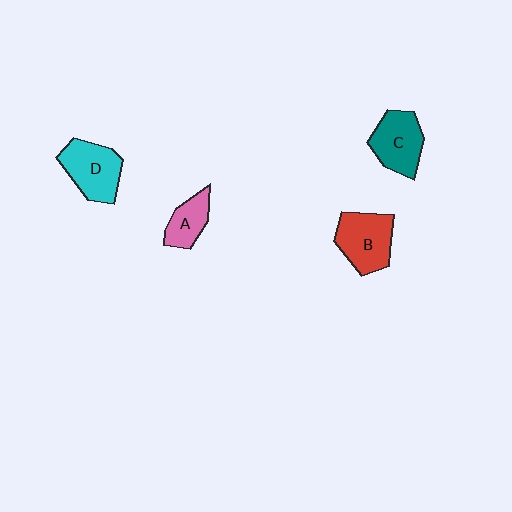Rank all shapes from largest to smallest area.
From largest to smallest: B (red), D (cyan), C (teal), A (pink).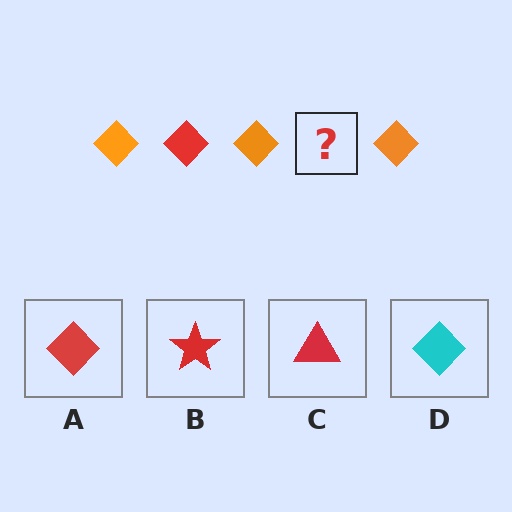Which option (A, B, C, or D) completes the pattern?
A.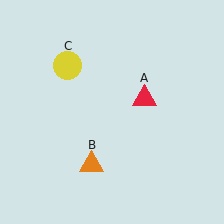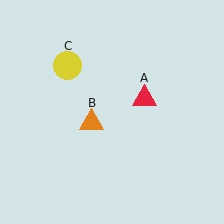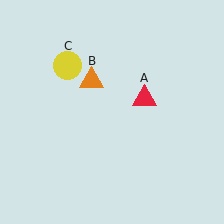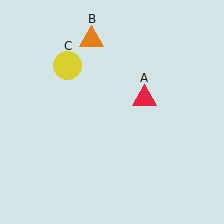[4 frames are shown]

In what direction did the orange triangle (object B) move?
The orange triangle (object B) moved up.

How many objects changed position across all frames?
1 object changed position: orange triangle (object B).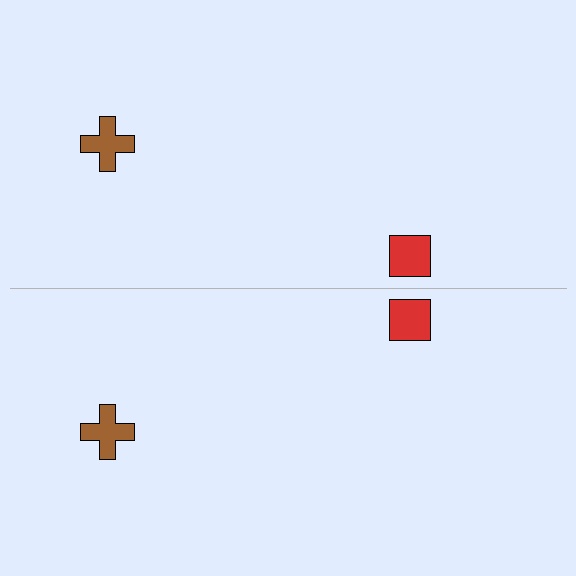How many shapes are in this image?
There are 4 shapes in this image.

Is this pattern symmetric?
Yes, this pattern has bilateral (reflection) symmetry.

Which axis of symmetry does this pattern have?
The pattern has a horizontal axis of symmetry running through the center of the image.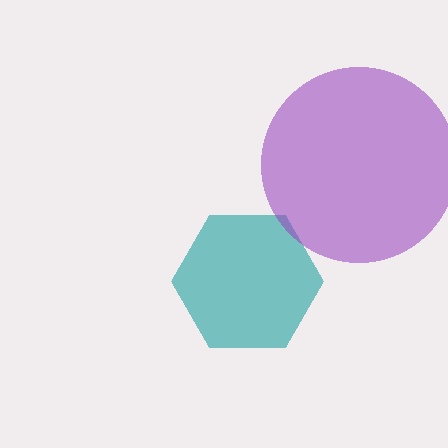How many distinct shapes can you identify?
There are 2 distinct shapes: a teal hexagon, a purple circle.